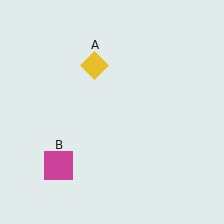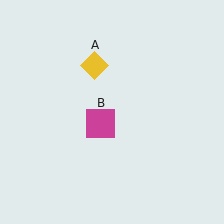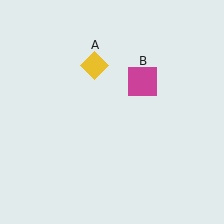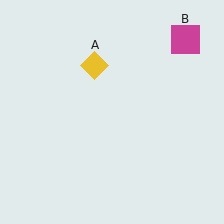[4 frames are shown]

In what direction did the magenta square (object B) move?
The magenta square (object B) moved up and to the right.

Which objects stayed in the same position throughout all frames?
Yellow diamond (object A) remained stationary.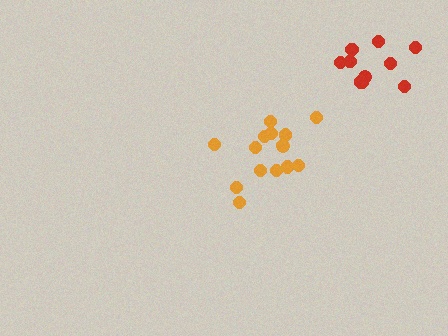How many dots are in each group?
Group 1: 15 dots, Group 2: 10 dots (25 total).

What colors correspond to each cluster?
The clusters are colored: orange, red.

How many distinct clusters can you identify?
There are 2 distinct clusters.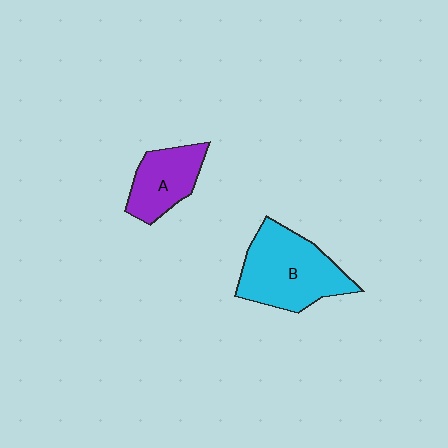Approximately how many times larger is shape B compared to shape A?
Approximately 1.6 times.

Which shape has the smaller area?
Shape A (purple).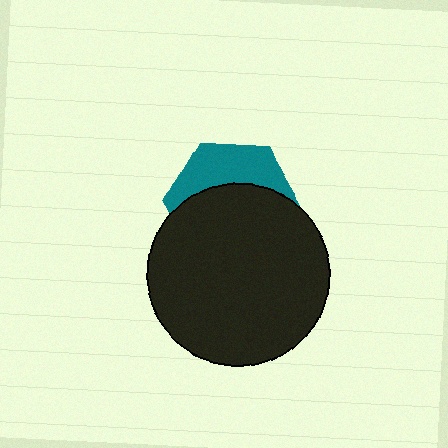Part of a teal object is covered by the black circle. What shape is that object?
It is a hexagon.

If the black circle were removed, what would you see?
You would see the complete teal hexagon.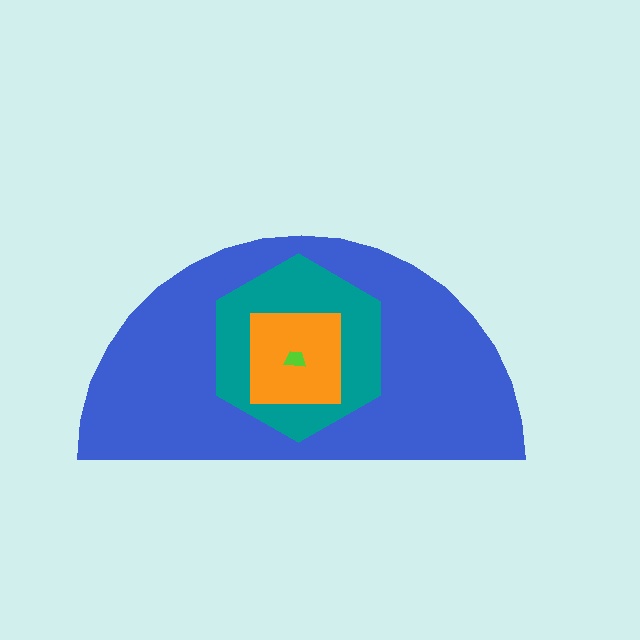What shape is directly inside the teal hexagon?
The orange square.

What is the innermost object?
The lime trapezoid.